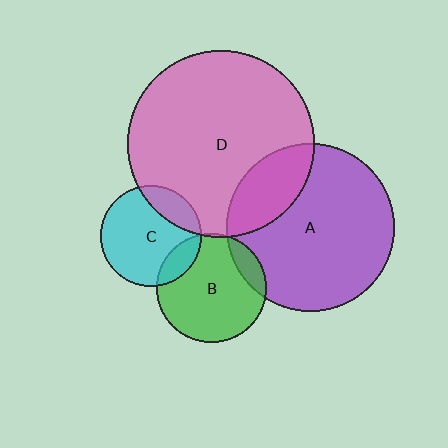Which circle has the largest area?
Circle D (pink).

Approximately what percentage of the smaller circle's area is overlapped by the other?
Approximately 20%.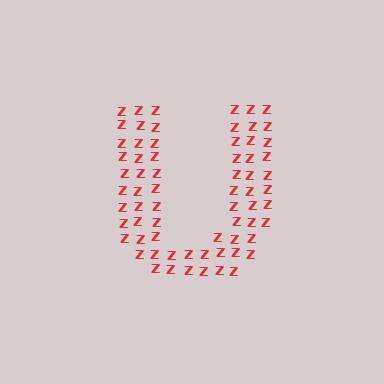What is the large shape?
The large shape is the letter U.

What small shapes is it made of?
It is made of small letter Z's.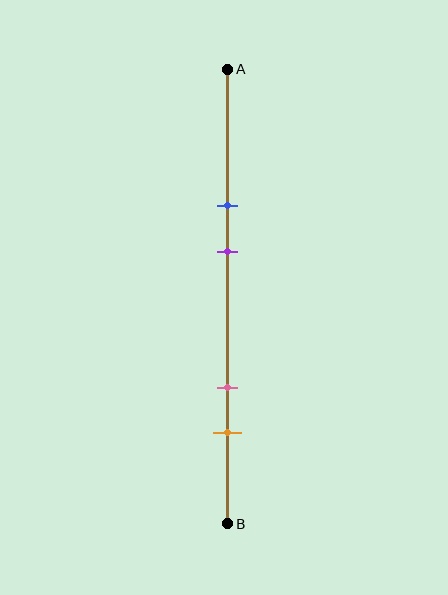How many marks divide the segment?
There are 4 marks dividing the segment.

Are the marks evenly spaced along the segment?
No, the marks are not evenly spaced.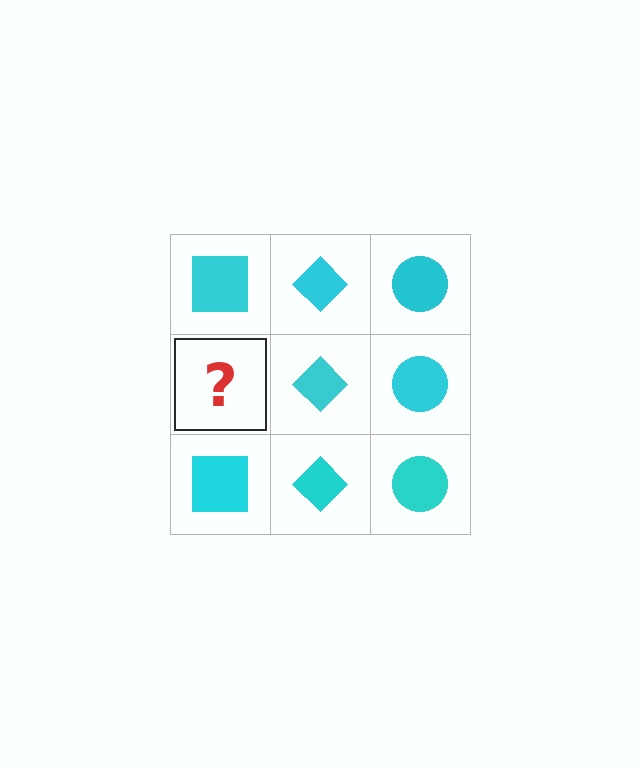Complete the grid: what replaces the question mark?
The question mark should be replaced with a cyan square.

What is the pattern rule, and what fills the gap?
The rule is that each column has a consistent shape. The gap should be filled with a cyan square.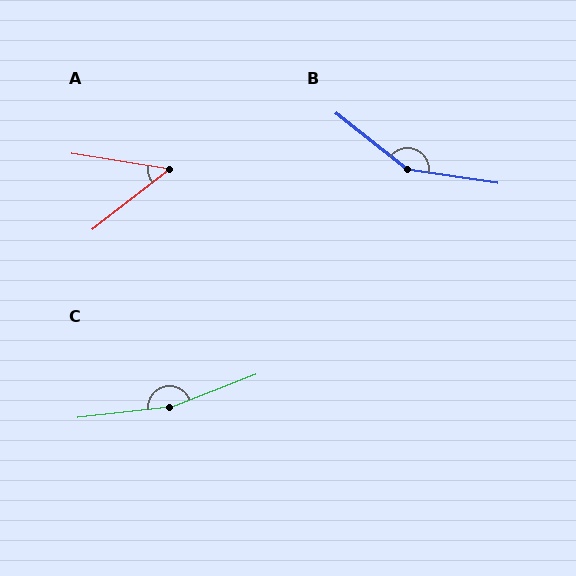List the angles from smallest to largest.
A (47°), B (150°), C (166°).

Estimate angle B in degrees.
Approximately 150 degrees.